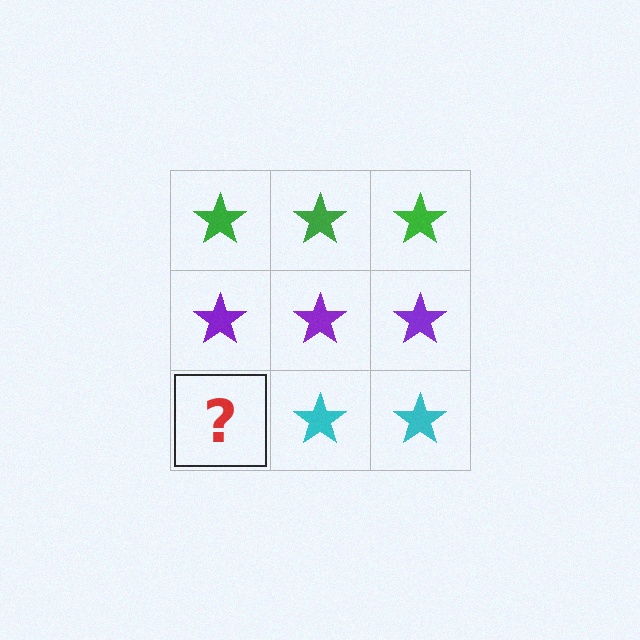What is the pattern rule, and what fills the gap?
The rule is that each row has a consistent color. The gap should be filled with a cyan star.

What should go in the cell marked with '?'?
The missing cell should contain a cyan star.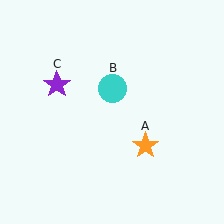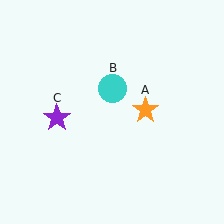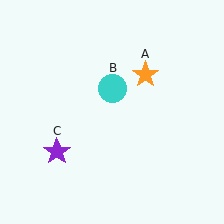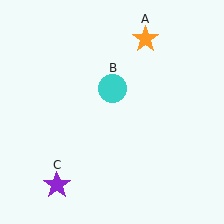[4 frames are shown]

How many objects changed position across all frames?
2 objects changed position: orange star (object A), purple star (object C).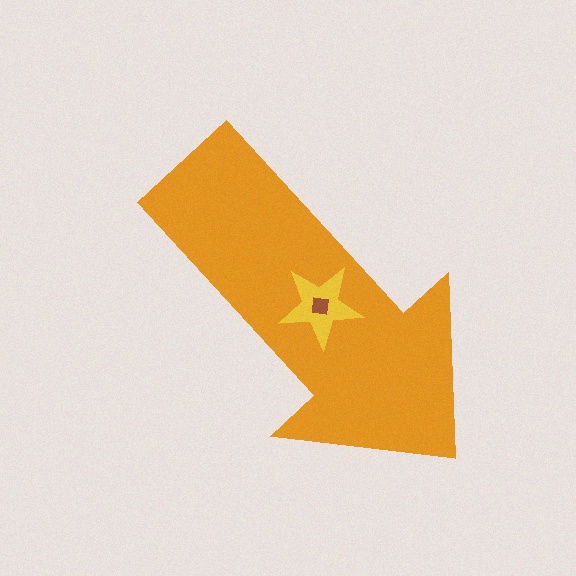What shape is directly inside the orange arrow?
The yellow star.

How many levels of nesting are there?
3.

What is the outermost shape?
The orange arrow.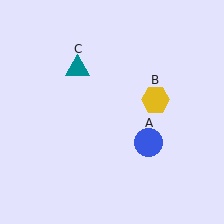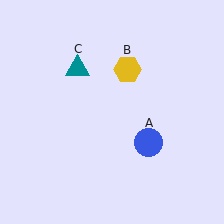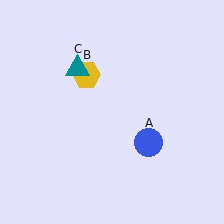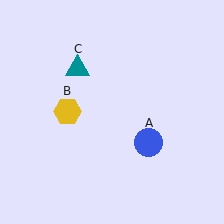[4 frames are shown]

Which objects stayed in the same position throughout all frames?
Blue circle (object A) and teal triangle (object C) remained stationary.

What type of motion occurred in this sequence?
The yellow hexagon (object B) rotated counterclockwise around the center of the scene.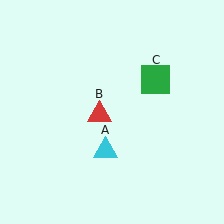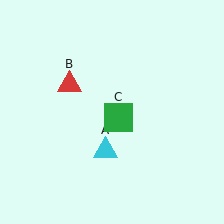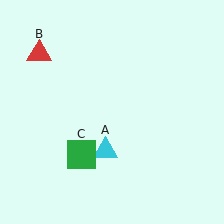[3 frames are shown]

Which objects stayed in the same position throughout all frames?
Cyan triangle (object A) remained stationary.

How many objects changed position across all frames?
2 objects changed position: red triangle (object B), green square (object C).